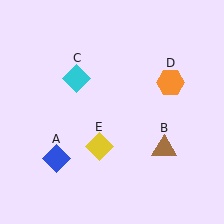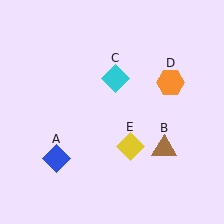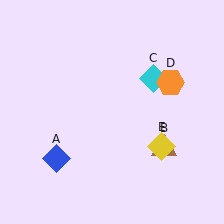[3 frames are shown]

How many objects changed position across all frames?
2 objects changed position: cyan diamond (object C), yellow diamond (object E).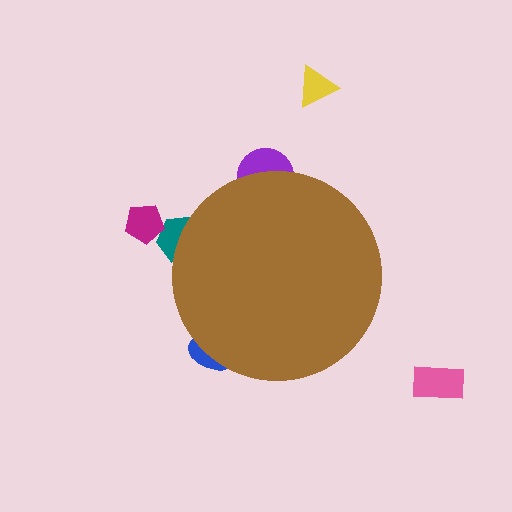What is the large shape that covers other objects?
A brown circle.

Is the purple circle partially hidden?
Yes, the purple circle is partially hidden behind the brown circle.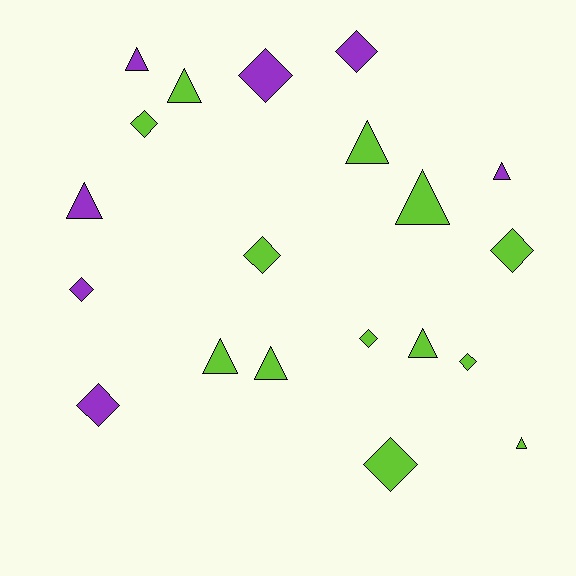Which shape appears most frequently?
Diamond, with 10 objects.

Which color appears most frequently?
Lime, with 13 objects.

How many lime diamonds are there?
There are 6 lime diamonds.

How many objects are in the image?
There are 20 objects.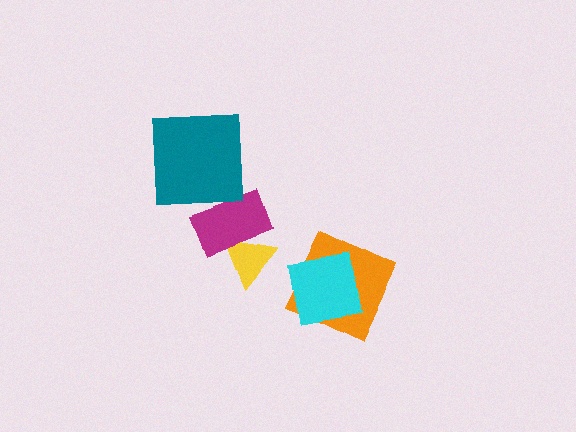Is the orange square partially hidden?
Yes, it is partially covered by another shape.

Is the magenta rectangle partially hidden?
No, no other shape covers it.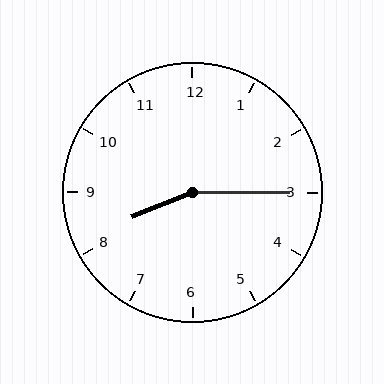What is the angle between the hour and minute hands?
Approximately 158 degrees.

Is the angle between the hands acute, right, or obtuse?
It is obtuse.